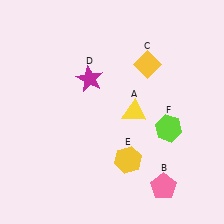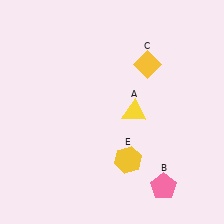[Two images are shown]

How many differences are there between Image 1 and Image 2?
There are 2 differences between the two images.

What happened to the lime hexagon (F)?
The lime hexagon (F) was removed in Image 2. It was in the bottom-right area of Image 1.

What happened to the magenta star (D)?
The magenta star (D) was removed in Image 2. It was in the top-left area of Image 1.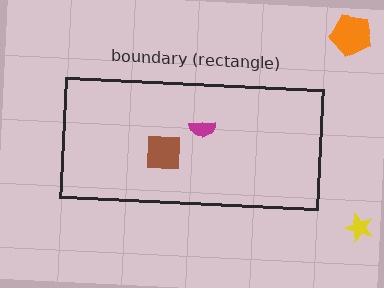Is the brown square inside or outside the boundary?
Inside.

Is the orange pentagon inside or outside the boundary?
Outside.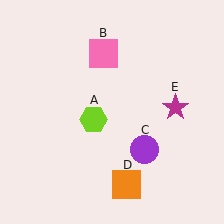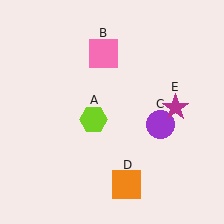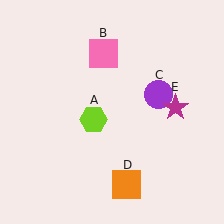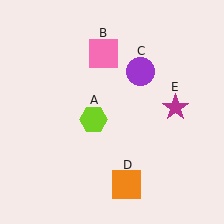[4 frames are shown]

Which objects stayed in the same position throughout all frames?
Lime hexagon (object A) and pink square (object B) and orange square (object D) and magenta star (object E) remained stationary.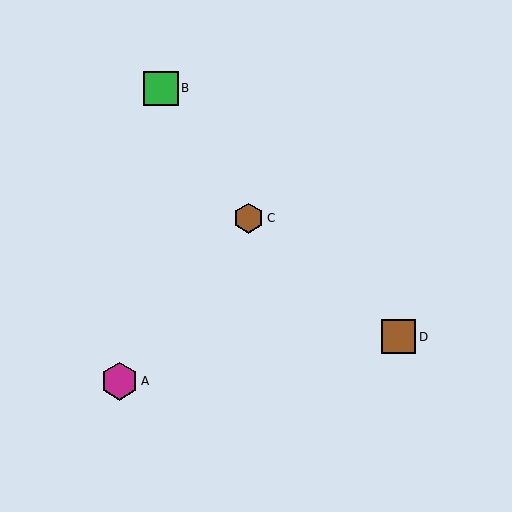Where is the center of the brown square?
The center of the brown square is at (399, 337).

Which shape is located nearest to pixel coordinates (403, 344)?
The brown square (labeled D) at (399, 337) is nearest to that location.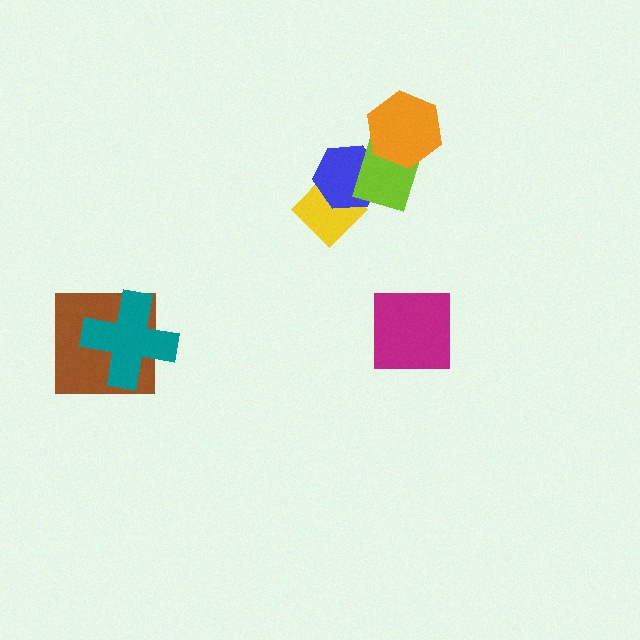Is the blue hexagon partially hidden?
Yes, it is partially covered by another shape.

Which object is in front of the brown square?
The teal cross is in front of the brown square.